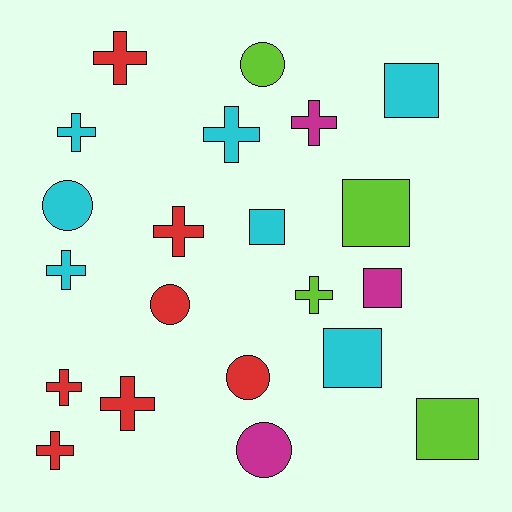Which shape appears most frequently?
Cross, with 10 objects.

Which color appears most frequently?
Red, with 7 objects.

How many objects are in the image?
There are 21 objects.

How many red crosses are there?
There are 5 red crosses.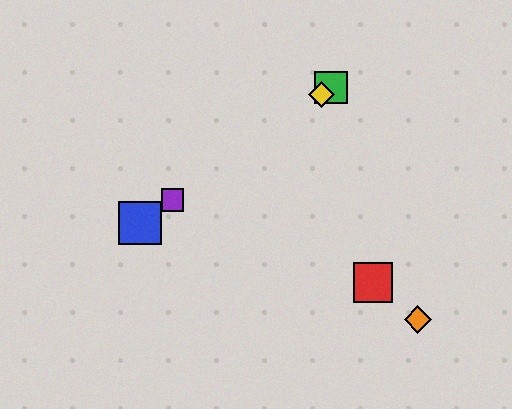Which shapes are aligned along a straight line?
The blue square, the green square, the yellow diamond, the purple square are aligned along a straight line.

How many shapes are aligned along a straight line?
4 shapes (the blue square, the green square, the yellow diamond, the purple square) are aligned along a straight line.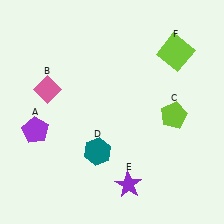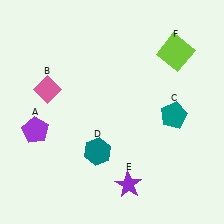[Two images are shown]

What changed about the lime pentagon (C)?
In Image 1, C is lime. In Image 2, it changed to teal.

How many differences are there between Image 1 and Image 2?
There is 1 difference between the two images.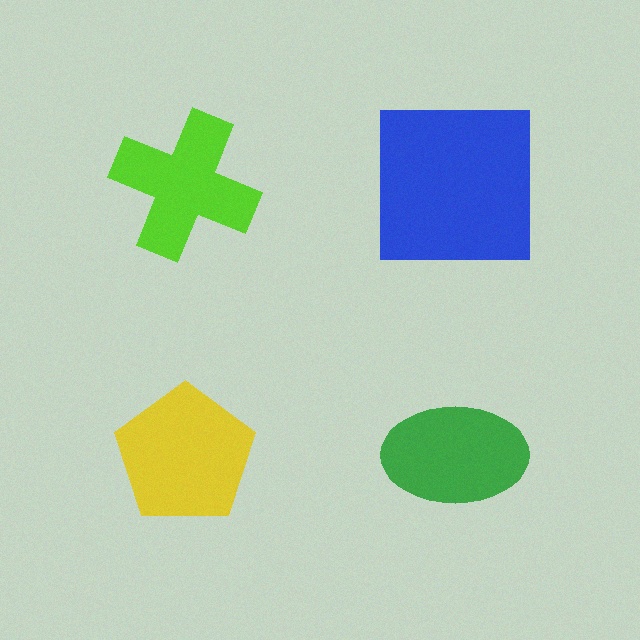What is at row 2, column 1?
A yellow pentagon.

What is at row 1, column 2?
A blue square.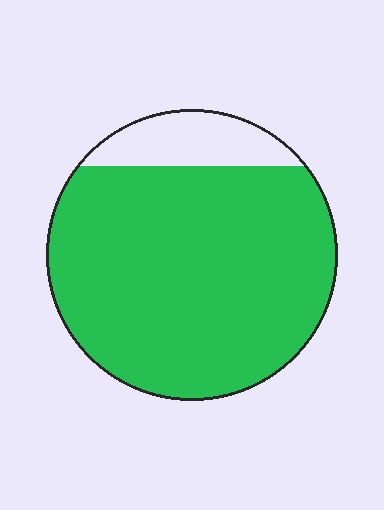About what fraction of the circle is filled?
About seven eighths (7/8).